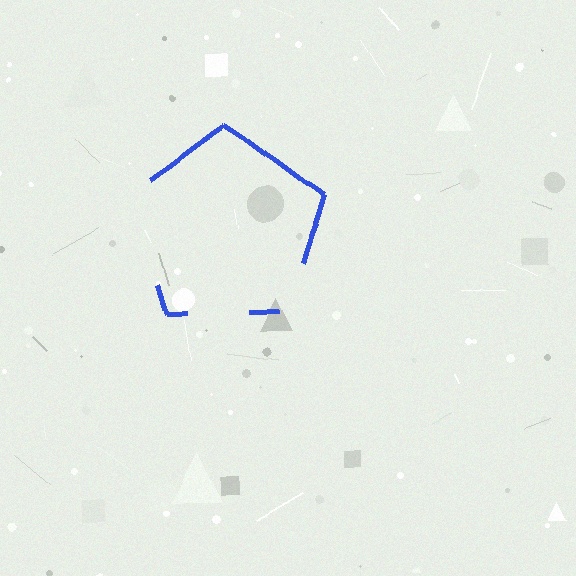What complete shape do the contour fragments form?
The contour fragments form a pentagon.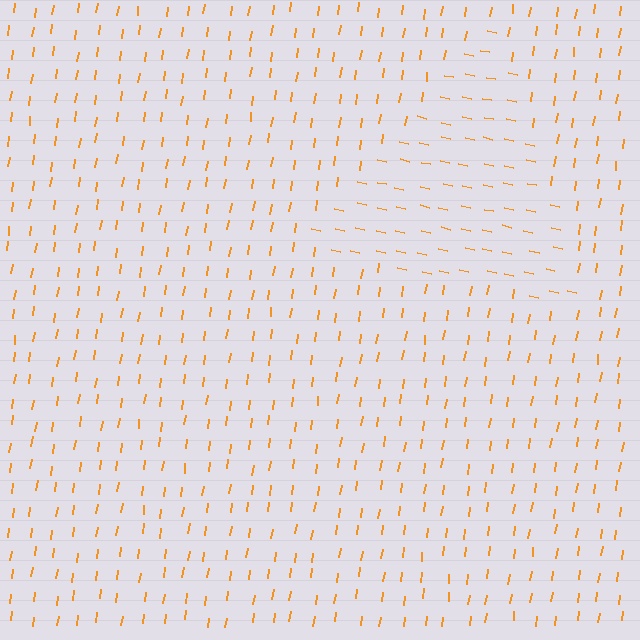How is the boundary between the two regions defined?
The boundary is defined purely by a change in line orientation (approximately 86 degrees difference). All lines are the same color and thickness.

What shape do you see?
I see a triangle.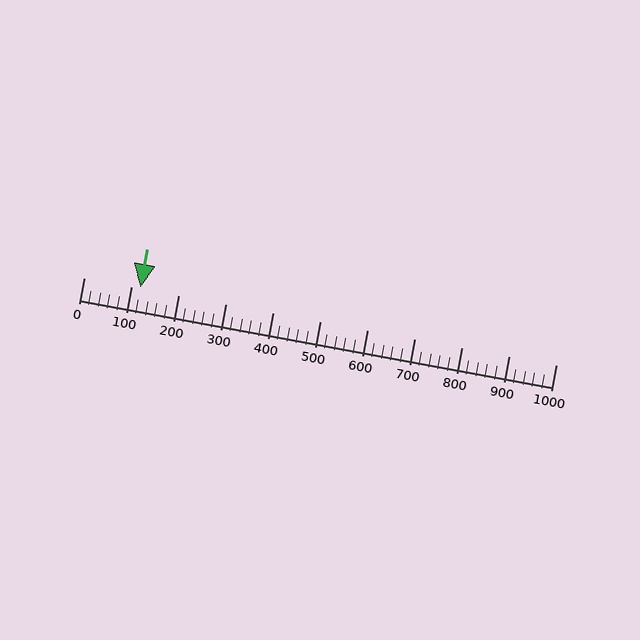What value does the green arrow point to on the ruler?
The green arrow points to approximately 120.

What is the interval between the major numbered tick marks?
The major tick marks are spaced 100 units apart.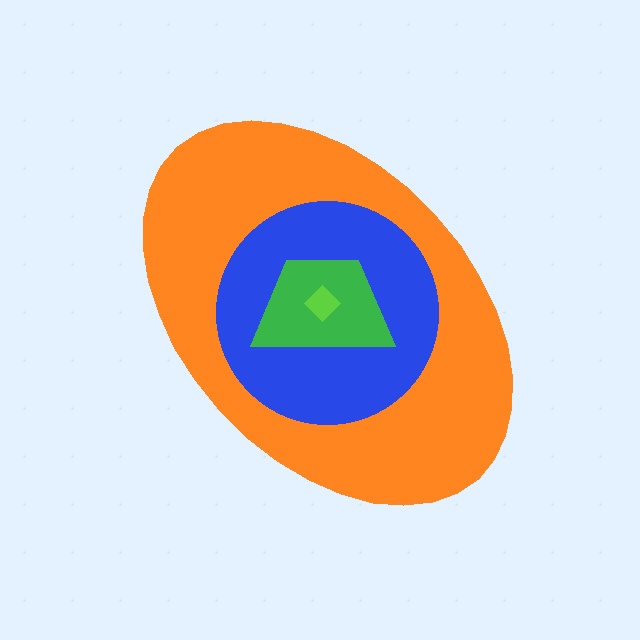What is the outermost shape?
The orange ellipse.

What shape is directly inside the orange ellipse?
The blue circle.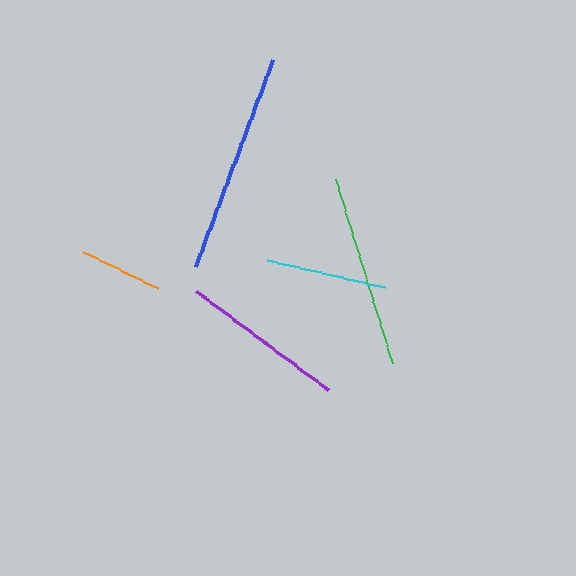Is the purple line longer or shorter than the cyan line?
The purple line is longer than the cyan line.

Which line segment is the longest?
The blue line is the longest at approximately 220 pixels.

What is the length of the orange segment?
The orange segment is approximately 83 pixels long.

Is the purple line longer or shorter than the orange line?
The purple line is longer than the orange line.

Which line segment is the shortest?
The orange line is the shortest at approximately 83 pixels.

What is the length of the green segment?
The green segment is approximately 192 pixels long.